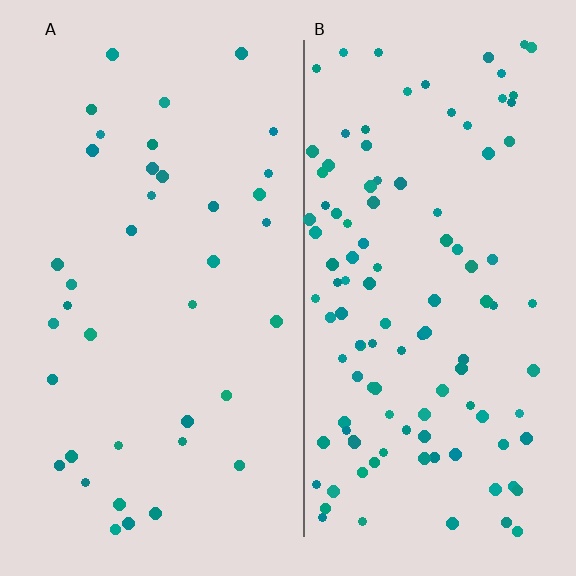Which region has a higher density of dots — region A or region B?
B (the right).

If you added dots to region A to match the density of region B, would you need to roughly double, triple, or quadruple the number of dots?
Approximately triple.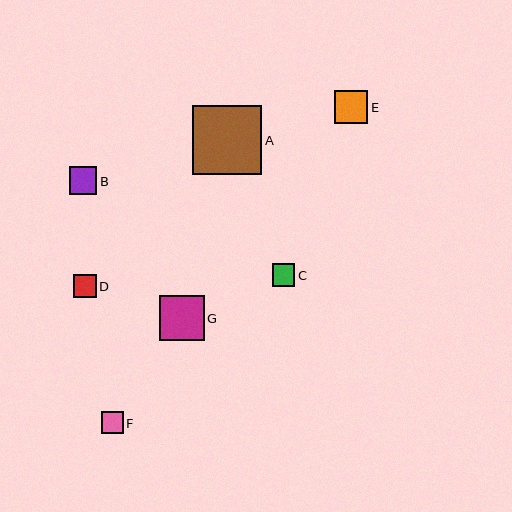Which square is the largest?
Square A is the largest with a size of approximately 69 pixels.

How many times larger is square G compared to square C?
Square G is approximately 2.0 times the size of square C.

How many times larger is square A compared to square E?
Square A is approximately 2.1 times the size of square E.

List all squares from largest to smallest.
From largest to smallest: A, G, E, B, D, C, F.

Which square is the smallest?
Square F is the smallest with a size of approximately 22 pixels.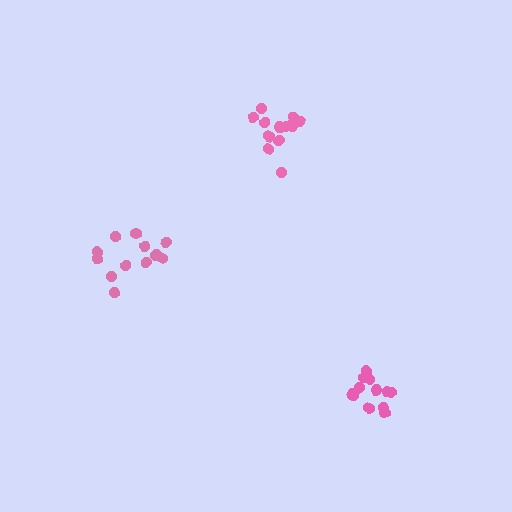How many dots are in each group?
Group 1: 12 dots, Group 2: 15 dots, Group 3: 13 dots (40 total).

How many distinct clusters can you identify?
There are 3 distinct clusters.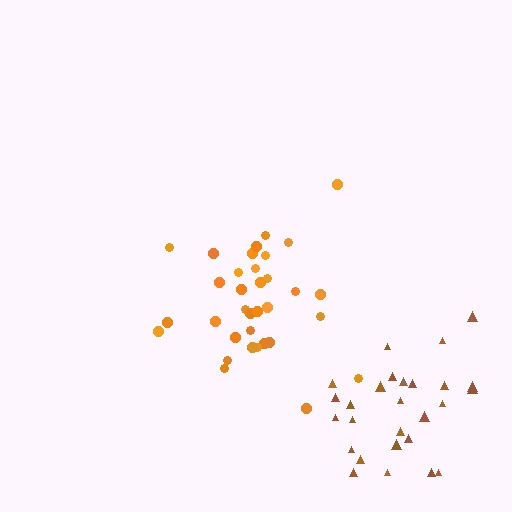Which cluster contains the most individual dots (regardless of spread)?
Orange (34).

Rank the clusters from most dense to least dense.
orange, brown.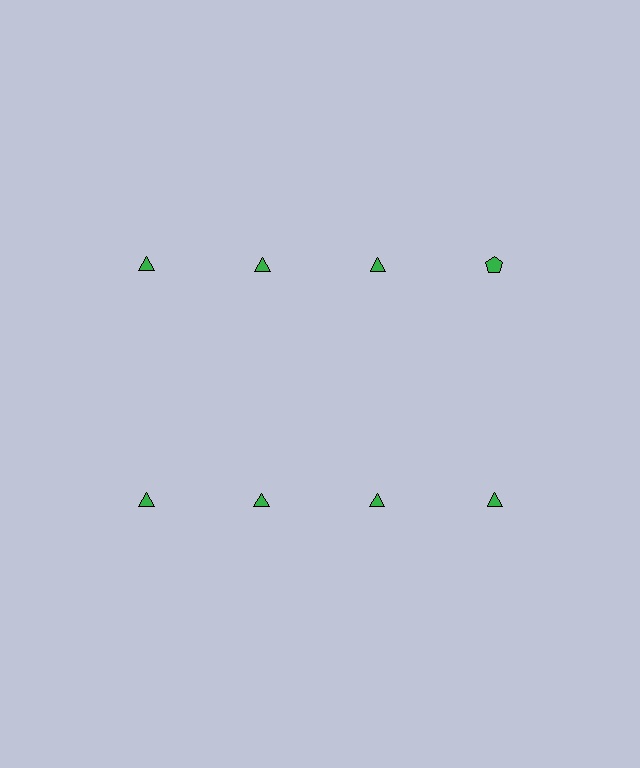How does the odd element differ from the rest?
It has a different shape: pentagon instead of triangle.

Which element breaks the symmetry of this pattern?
The green pentagon in the top row, second from right column breaks the symmetry. All other shapes are green triangles.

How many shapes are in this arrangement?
There are 8 shapes arranged in a grid pattern.